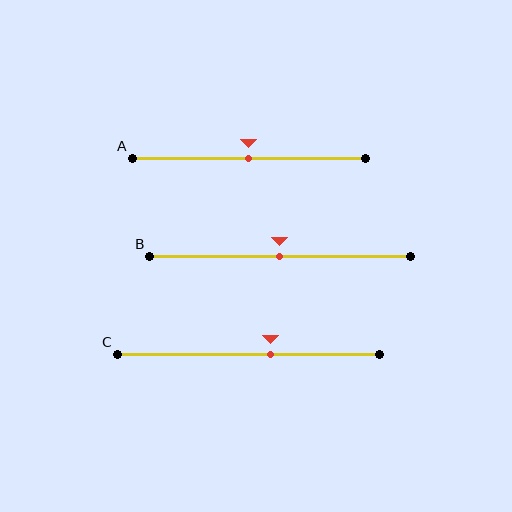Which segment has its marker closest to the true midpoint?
Segment A has its marker closest to the true midpoint.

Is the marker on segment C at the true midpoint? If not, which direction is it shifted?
No, the marker on segment C is shifted to the right by about 9% of the segment length.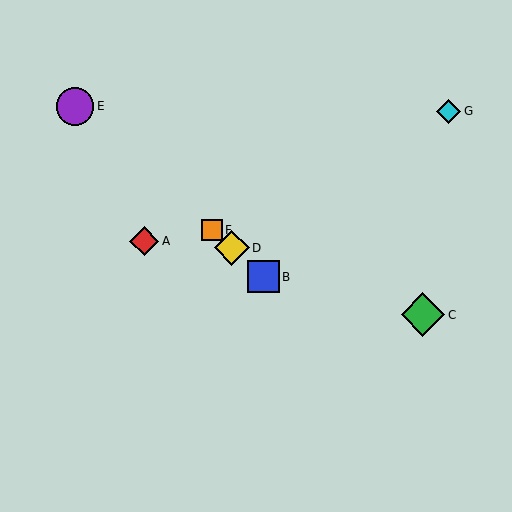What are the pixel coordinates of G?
Object G is at (449, 111).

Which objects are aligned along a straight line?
Objects B, D, E, F are aligned along a straight line.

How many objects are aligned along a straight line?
4 objects (B, D, E, F) are aligned along a straight line.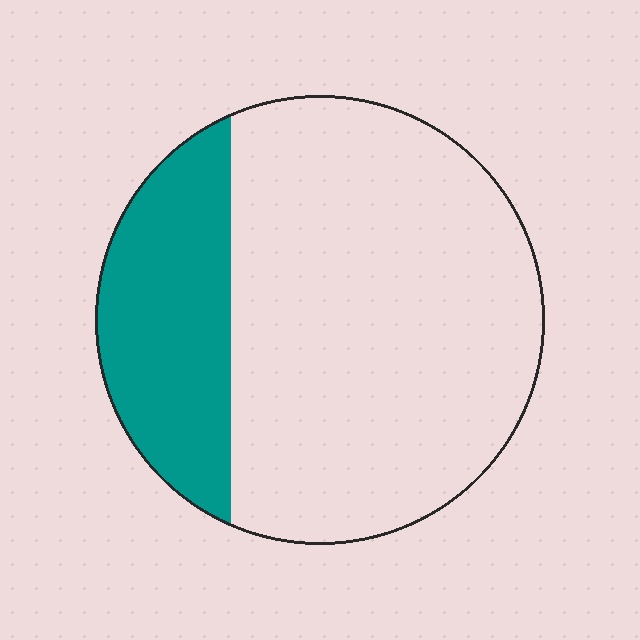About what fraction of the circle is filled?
About one quarter (1/4).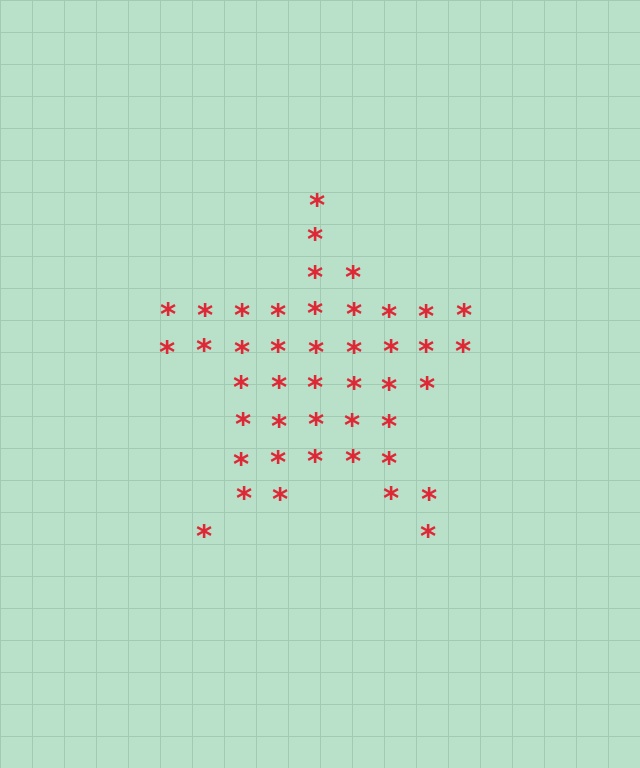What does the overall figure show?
The overall figure shows a star.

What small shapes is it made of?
It is made of small asterisks.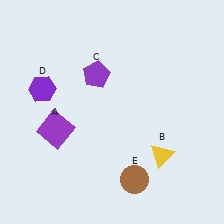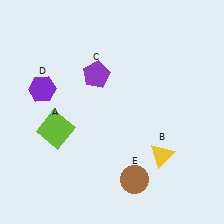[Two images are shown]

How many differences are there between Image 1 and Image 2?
There is 1 difference between the two images.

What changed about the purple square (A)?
In Image 1, A is purple. In Image 2, it changed to lime.